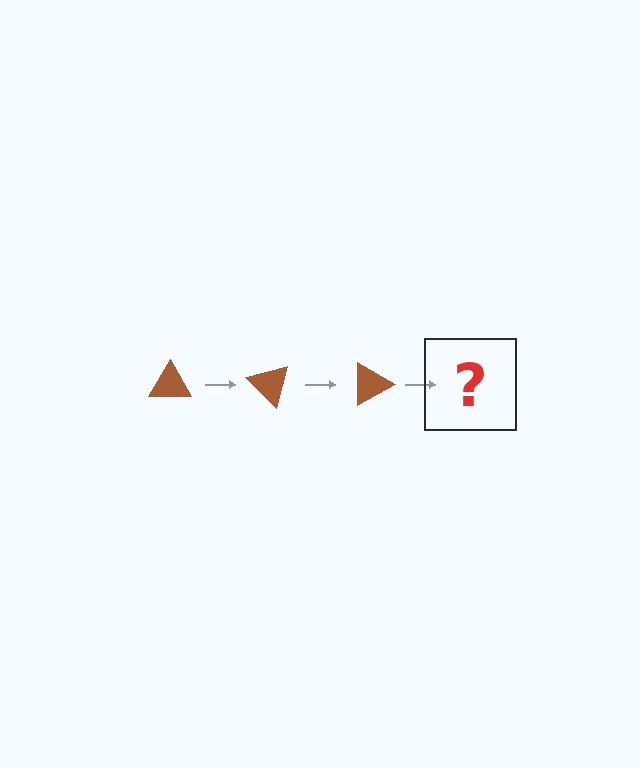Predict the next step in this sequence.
The next step is a brown triangle rotated 135 degrees.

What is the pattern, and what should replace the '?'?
The pattern is that the triangle rotates 45 degrees each step. The '?' should be a brown triangle rotated 135 degrees.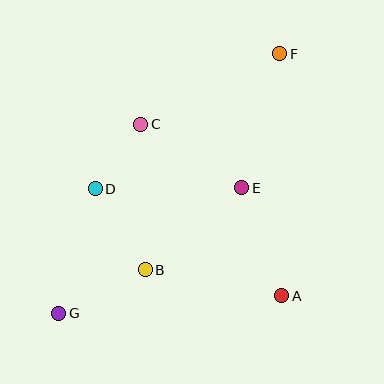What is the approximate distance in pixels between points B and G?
The distance between B and G is approximately 97 pixels.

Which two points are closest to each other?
Points C and D are closest to each other.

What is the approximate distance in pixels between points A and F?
The distance between A and F is approximately 242 pixels.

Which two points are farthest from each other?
Points F and G are farthest from each other.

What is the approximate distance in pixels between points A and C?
The distance between A and C is approximately 222 pixels.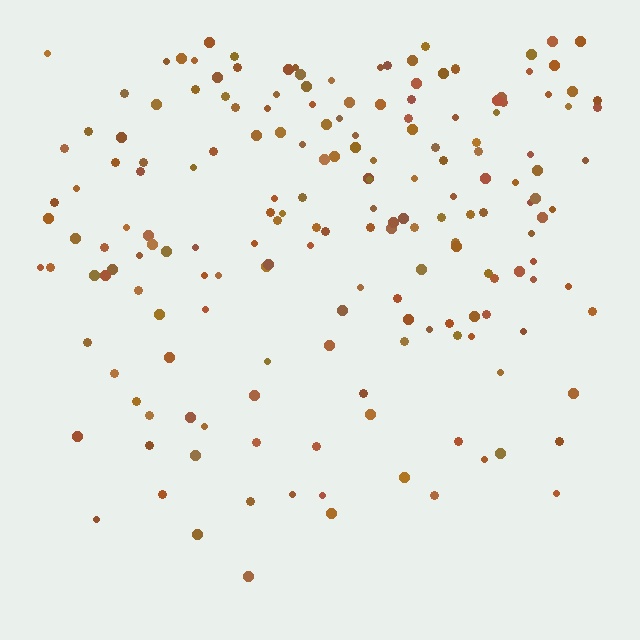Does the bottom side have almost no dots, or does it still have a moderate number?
Still a moderate number, just noticeably fewer than the top.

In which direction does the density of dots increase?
From bottom to top, with the top side densest.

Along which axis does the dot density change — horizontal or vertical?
Vertical.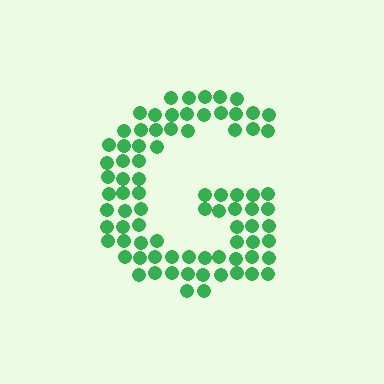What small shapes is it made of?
It is made of small circles.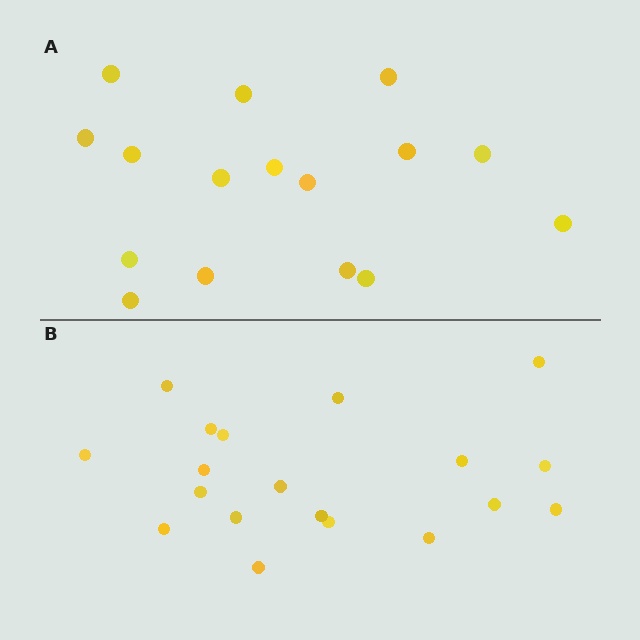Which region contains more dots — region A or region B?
Region B (the bottom region) has more dots.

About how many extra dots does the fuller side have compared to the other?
Region B has just a few more — roughly 2 or 3 more dots than region A.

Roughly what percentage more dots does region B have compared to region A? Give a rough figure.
About 20% more.